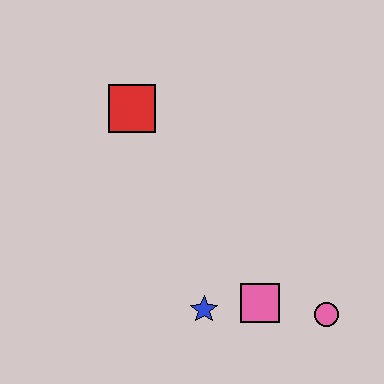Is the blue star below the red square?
Yes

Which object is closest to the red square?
The blue star is closest to the red square.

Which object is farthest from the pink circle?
The red square is farthest from the pink circle.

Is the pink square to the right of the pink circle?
No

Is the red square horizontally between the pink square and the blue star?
No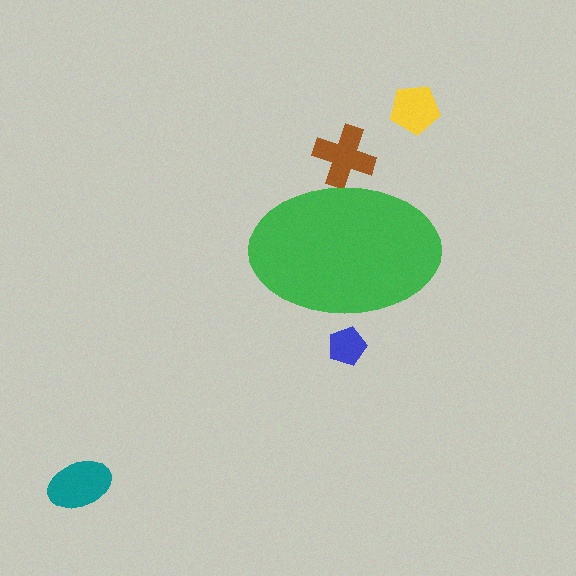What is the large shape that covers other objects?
A green ellipse.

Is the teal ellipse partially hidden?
No, the teal ellipse is fully visible.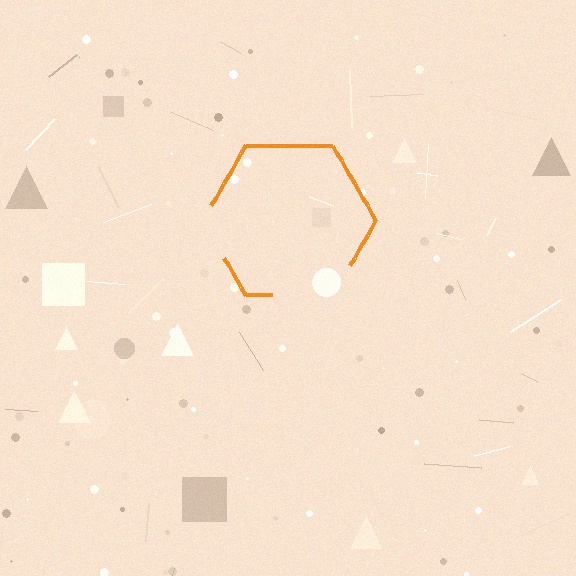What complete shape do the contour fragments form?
The contour fragments form a hexagon.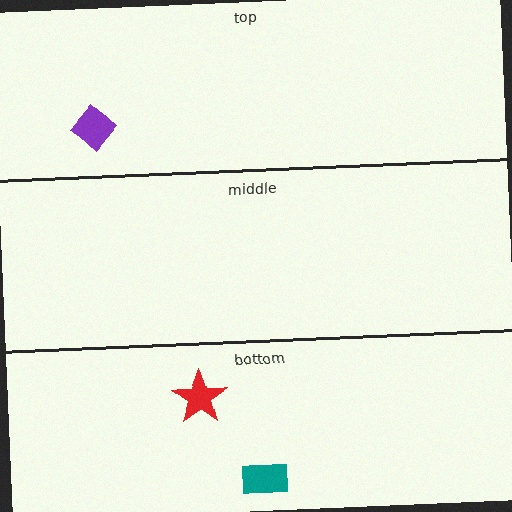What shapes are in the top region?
The purple diamond.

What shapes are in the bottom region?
The teal rectangle, the red star.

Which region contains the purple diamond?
The top region.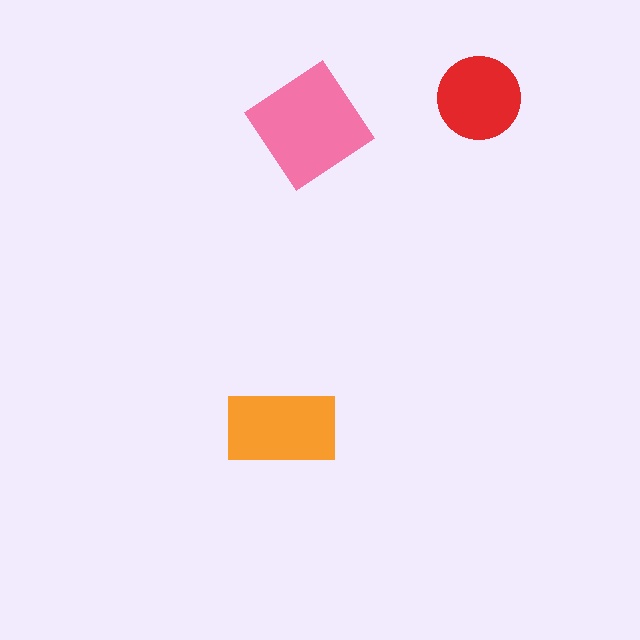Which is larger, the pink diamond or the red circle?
The pink diamond.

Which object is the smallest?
The red circle.